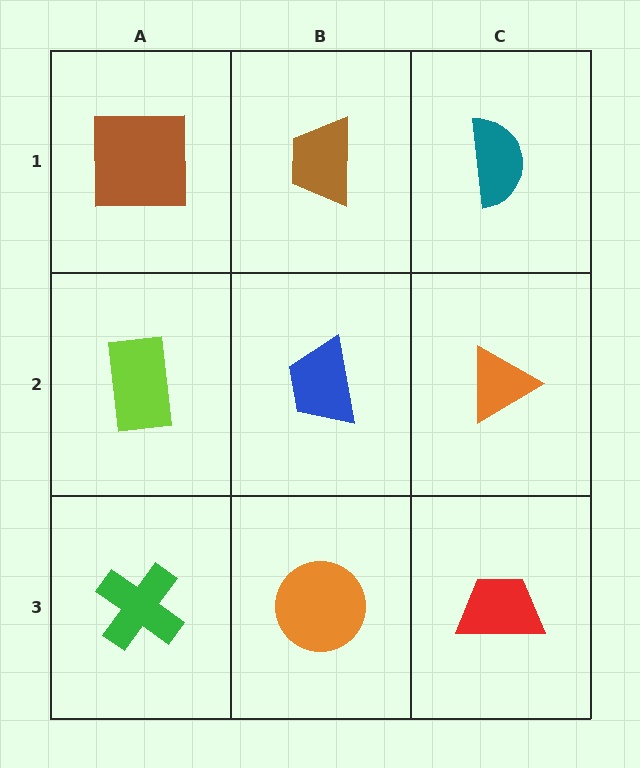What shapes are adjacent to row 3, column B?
A blue trapezoid (row 2, column B), a green cross (row 3, column A), a red trapezoid (row 3, column C).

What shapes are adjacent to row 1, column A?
A lime rectangle (row 2, column A), a brown trapezoid (row 1, column B).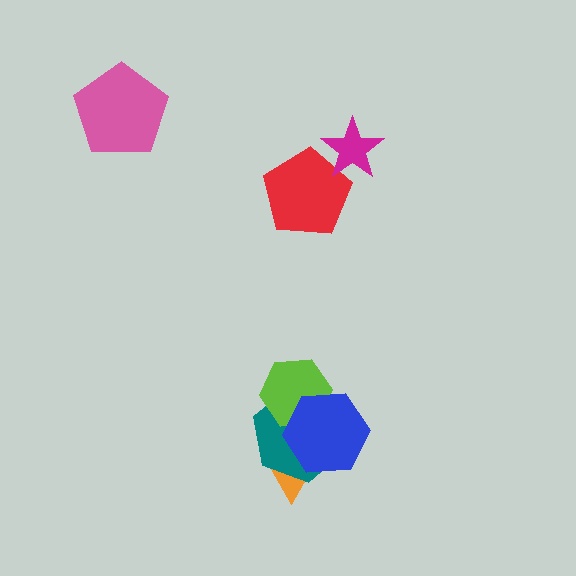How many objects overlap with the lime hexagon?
2 objects overlap with the lime hexagon.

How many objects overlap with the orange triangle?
2 objects overlap with the orange triangle.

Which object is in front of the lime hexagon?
The blue hexagon is in front of the lime hexagon.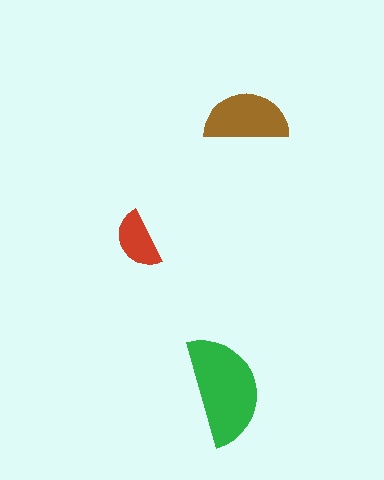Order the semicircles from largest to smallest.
the green one, the brown one, the red one.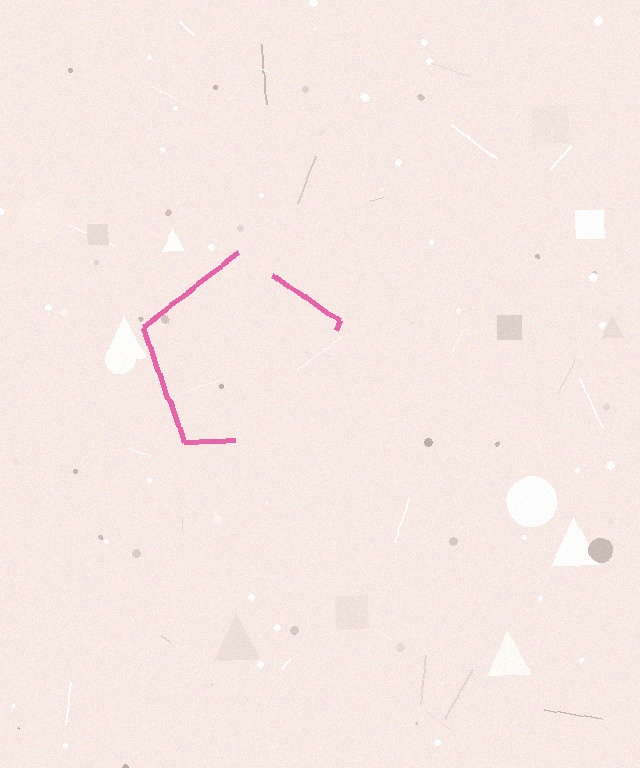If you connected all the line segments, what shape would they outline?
They would outline a pentagon.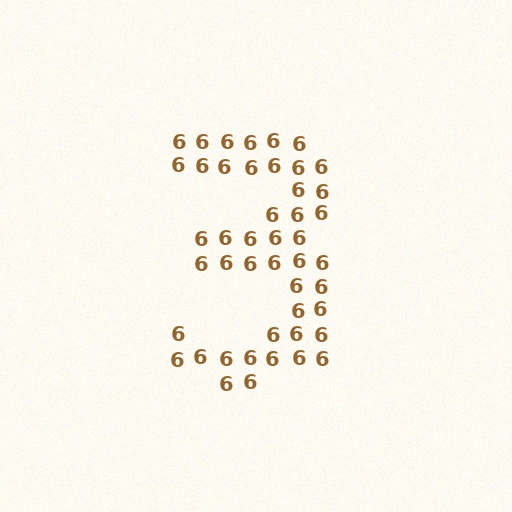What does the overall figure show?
The overall figure shows the digit 3.